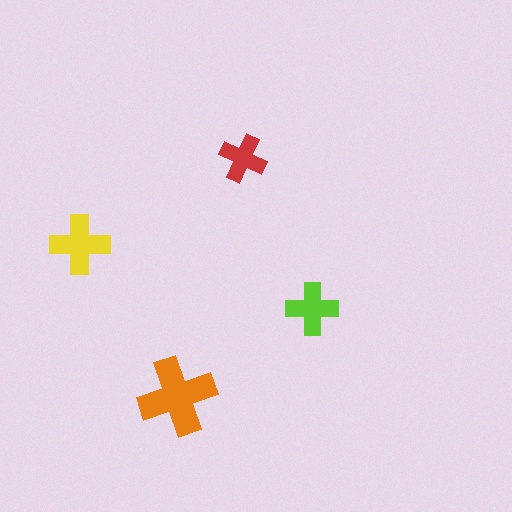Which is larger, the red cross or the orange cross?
The orange one.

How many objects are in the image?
There are 4 objects in the image.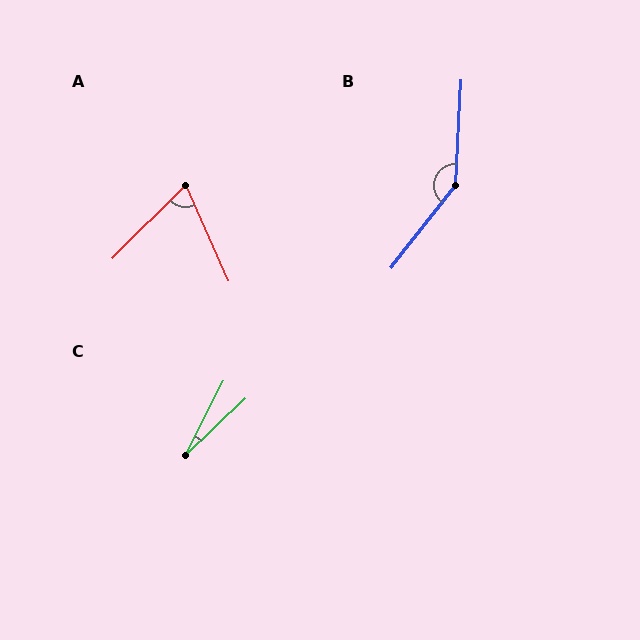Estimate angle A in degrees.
Approximately 69 degrees.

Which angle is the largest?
B, at approximately 145 degrees.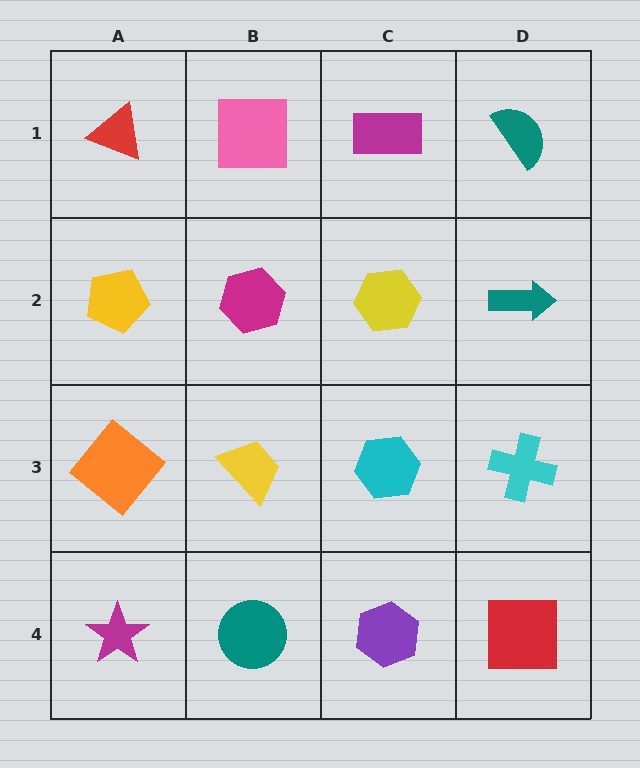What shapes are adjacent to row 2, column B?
A pink square (row 1, column B), a yellow trapezoid (row 3, column B), a yellow pentagon (row 2, column A), a yellow hexagon (row 2, column C).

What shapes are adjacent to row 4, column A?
An orange diamond (row 3, column A), a teal circle (row 4, column B).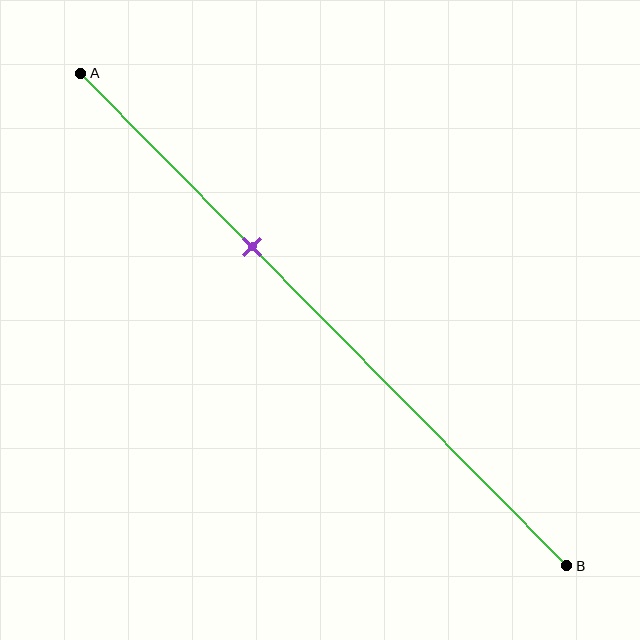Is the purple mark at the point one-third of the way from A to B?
Yes, the mark is approximately at the one-third point.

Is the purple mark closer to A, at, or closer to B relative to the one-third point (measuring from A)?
The purple mark is approximately at the one-third point of segment AB.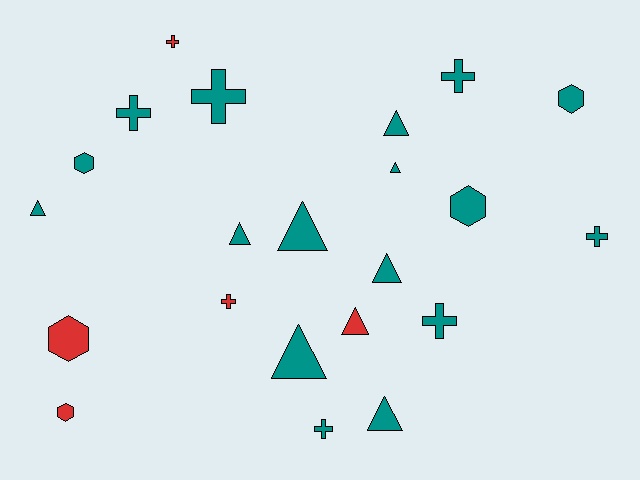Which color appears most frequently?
Teal, with 17 objects.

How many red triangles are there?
There is 1 red triangle.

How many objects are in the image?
There are 22 objects.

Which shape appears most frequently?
Triangle, with 9 objects.